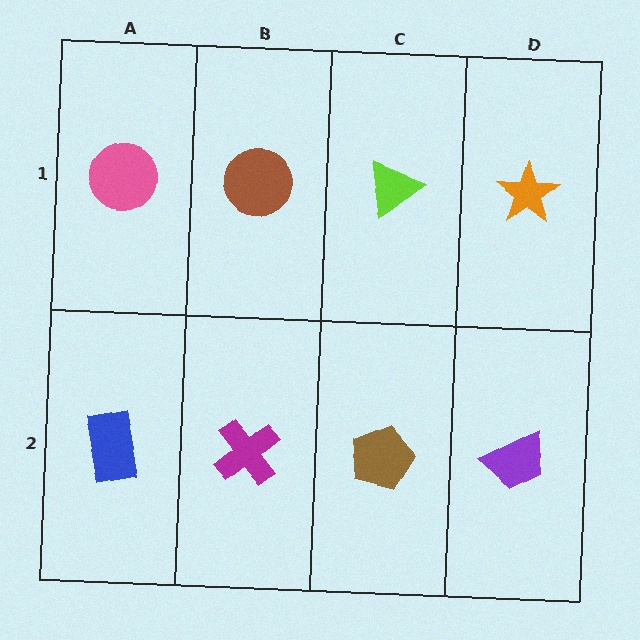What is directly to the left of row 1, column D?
A lime triangle.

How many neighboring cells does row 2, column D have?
2.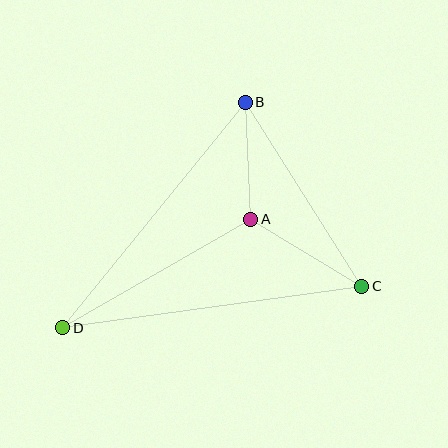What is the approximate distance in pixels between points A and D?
The distance between A and D is approximately 217 pixels.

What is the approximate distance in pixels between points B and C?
The distance between B and C is approximately 218 pixels.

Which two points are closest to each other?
Points A and B are closest to each other.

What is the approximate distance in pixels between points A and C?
The distance between A and C is approximately 130 pixels.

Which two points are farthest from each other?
Points C and D are farthest from each other.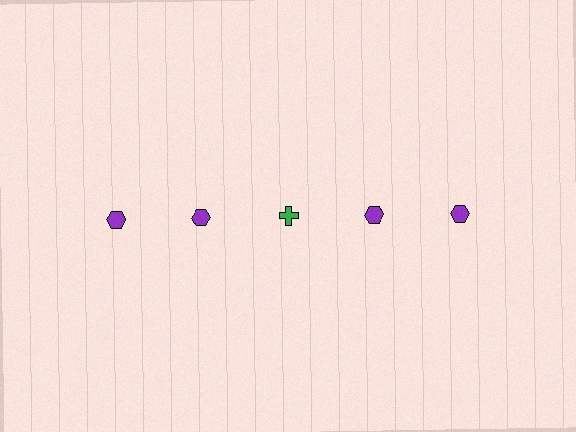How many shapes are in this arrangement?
There are 5 shapes arranged in a grid pattern.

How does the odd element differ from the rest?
It differs in both color (green instead of purple) and shape (cross instead of hexagon).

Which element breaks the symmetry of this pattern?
The green cross in the top row, center column breaks the symmetry. All other shapes are purple hexagons.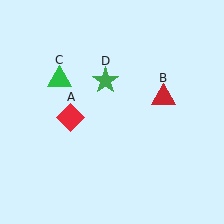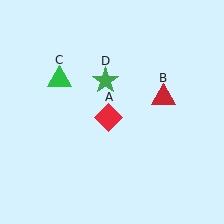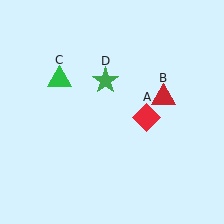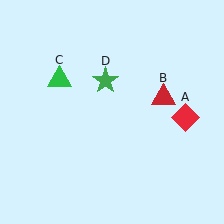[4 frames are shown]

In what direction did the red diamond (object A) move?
The red diamond (object A) moved right.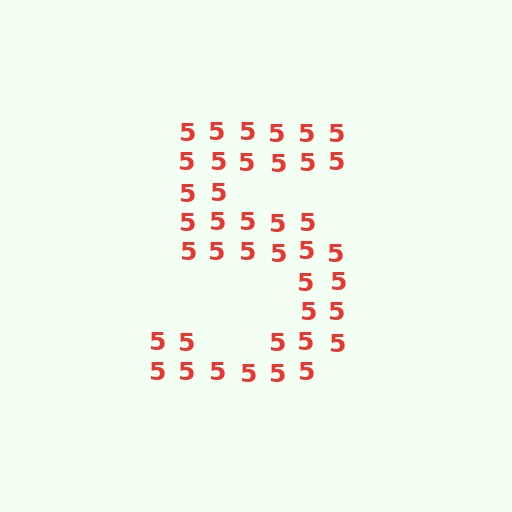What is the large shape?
The large shape is the digit 5.